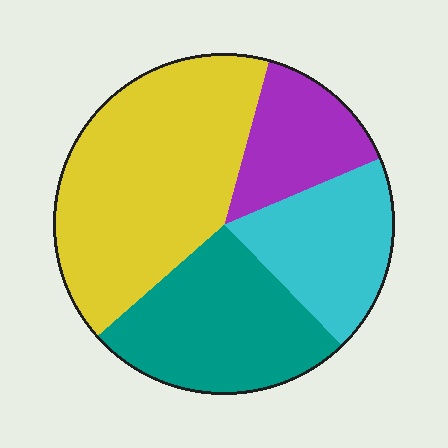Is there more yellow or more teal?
Yellow.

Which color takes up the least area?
Purple, at roughly 15%.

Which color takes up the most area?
Yellow, at roughly 40%.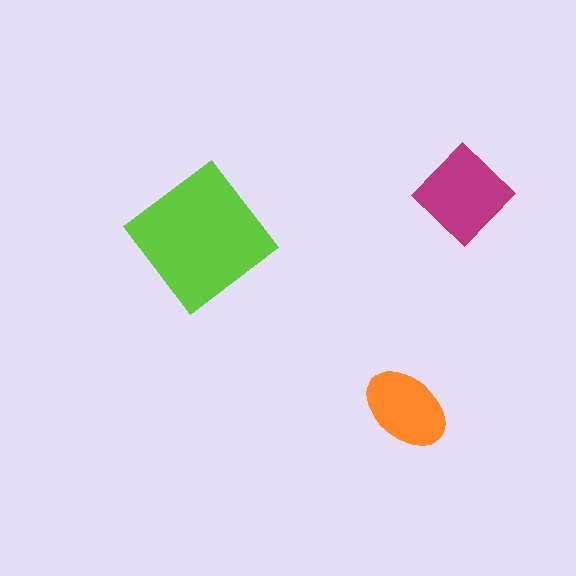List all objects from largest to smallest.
The lime diamond, the magenta diamond, the orange ellipse.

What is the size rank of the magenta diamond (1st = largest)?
2nd.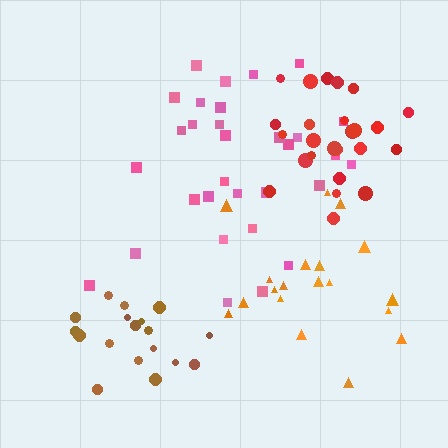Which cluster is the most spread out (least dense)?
Orange.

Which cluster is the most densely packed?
Red.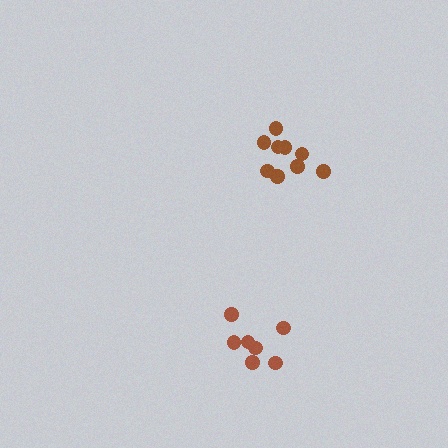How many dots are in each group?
Group 1: 9 dots, Group 2: 7 dots (16 total).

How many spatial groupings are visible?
There are 2 spatial groupings.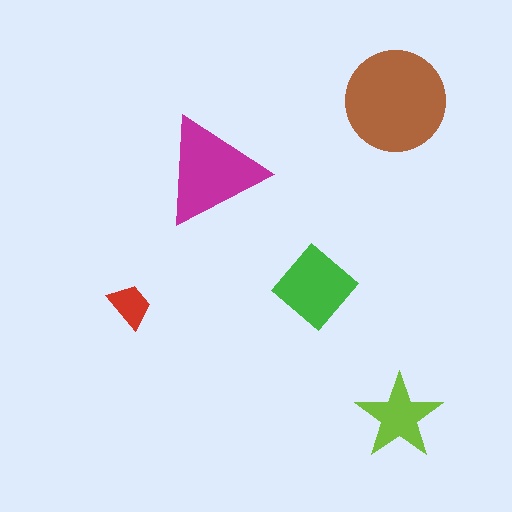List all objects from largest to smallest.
The brown circle, the magenta triangle, the green diamond, the lime star, the red trapezoid.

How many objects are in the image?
There are 5 objects in the image.